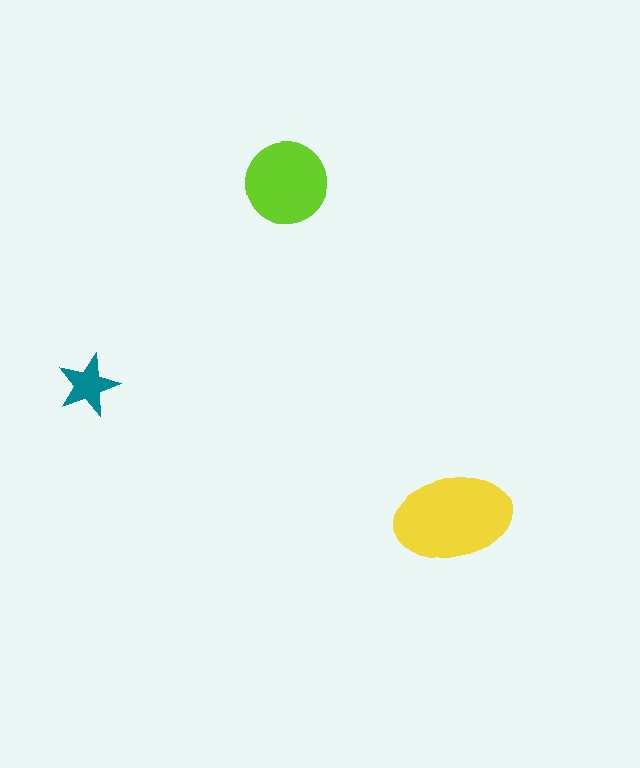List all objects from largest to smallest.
The yellow ellipse, the lime circle, the teal star.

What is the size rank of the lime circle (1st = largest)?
2nd.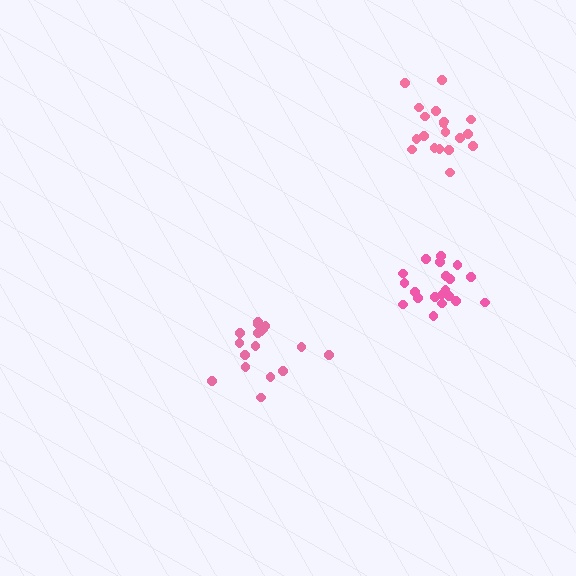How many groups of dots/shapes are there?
There are 3 groups.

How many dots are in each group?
Group 1: 17 dots, Group 2: 20 dots, Group 3: 19 dots (56 total).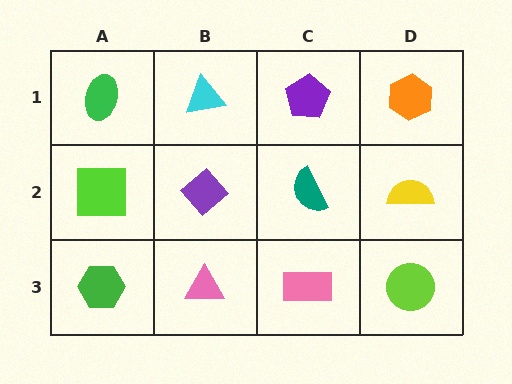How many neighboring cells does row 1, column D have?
2.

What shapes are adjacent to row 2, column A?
A green ellipse (row 1, column A), a green hexagon (row 3, column A), a purple diamond (row 2, column B).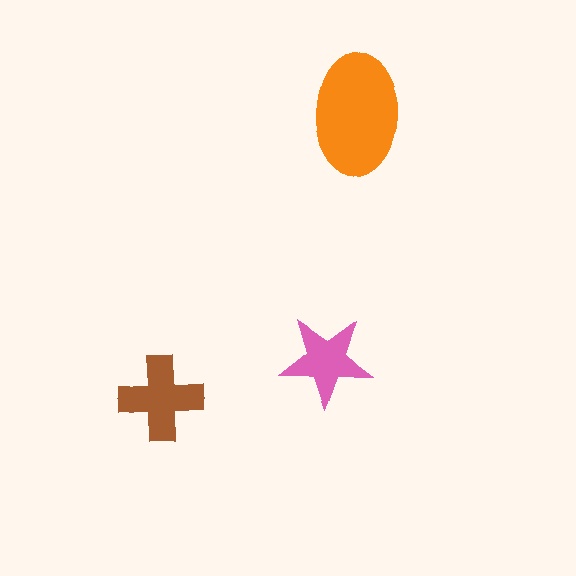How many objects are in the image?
There are 3 objects in the image.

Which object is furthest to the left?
The brown cross is leftmost.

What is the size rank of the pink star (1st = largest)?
3rd.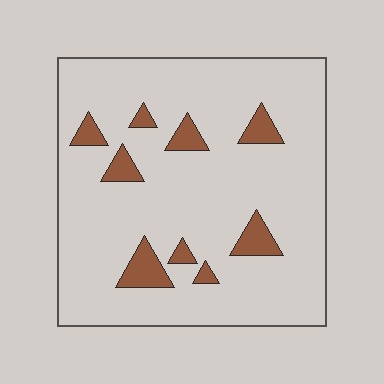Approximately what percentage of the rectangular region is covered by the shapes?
Approximately 10%.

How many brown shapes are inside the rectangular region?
9.